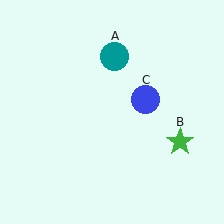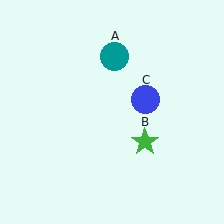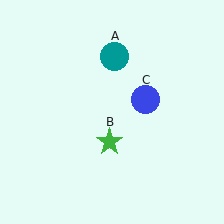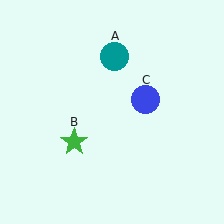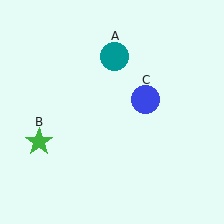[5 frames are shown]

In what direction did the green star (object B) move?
The green star (object B) moved left.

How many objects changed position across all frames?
1 object changed position: green star (object B).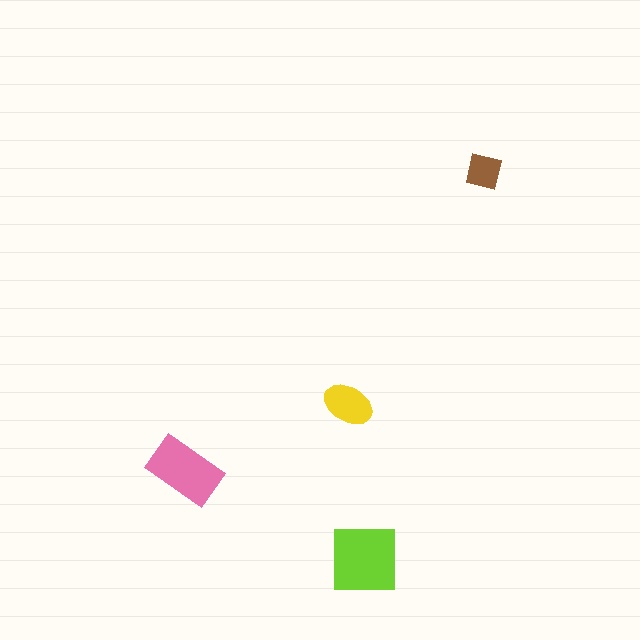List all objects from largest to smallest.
The lime square, the pink rectangle, the yellow ellipse, the brown square.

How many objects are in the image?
There are 4 objects in the image.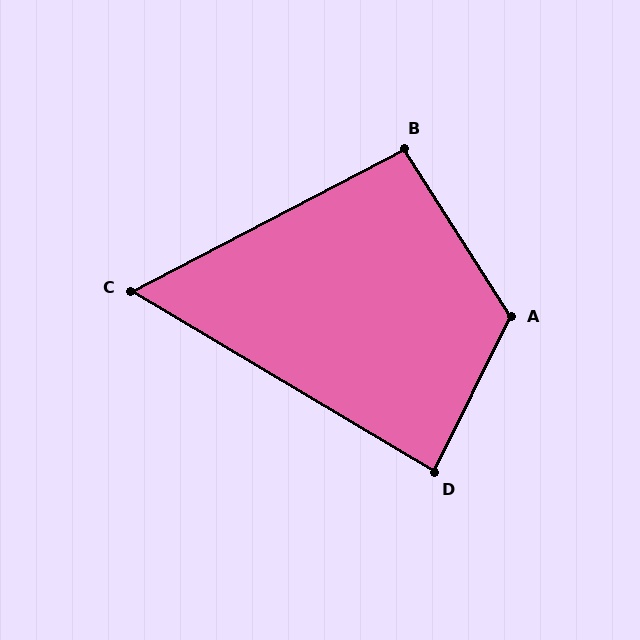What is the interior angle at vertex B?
Approximately 95 degrees (approximately right).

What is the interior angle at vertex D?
Approximately 85 degrees (approximately right).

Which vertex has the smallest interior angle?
C, at approximately 58 degrees.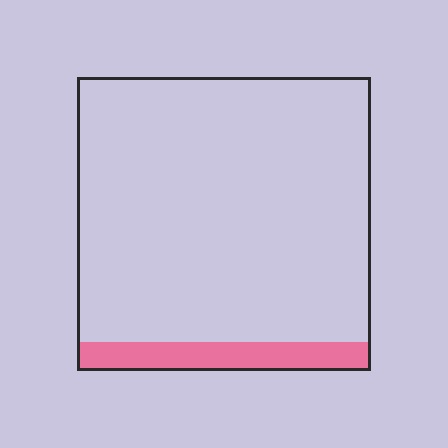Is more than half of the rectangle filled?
No.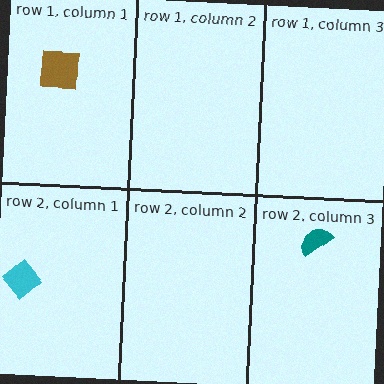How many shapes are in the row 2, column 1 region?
1.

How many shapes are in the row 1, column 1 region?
1.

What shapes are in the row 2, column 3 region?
The teal semicircle.